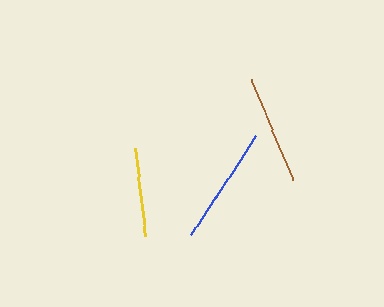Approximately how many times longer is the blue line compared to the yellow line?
The blue line is approximately 1.3 times the length of the yellow line.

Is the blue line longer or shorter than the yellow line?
The blue line is longer than the yellow line.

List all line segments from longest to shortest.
From longest to shortest: blue, brown, yellow.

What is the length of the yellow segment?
The yellow segment is approximately 88 pixels long.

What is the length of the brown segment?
The brown segment is approximately 109 pixels long.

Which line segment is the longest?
The blue line is the longest at approximately 118 pixels.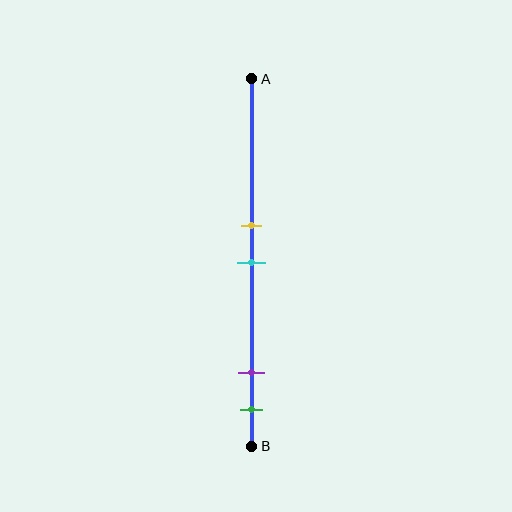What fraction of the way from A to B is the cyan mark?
The cyan mark is approximately 50% (0.5) of the way from A to B.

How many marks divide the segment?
There are 4 marks dividing the segment.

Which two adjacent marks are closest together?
The yellow and cyan marks are the closest adjacent pair.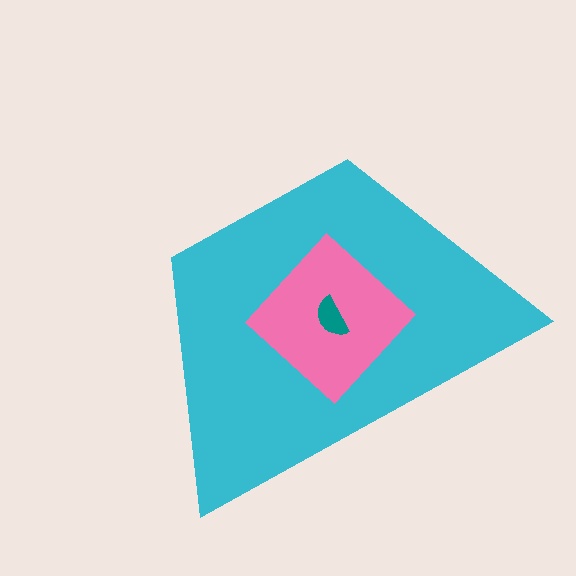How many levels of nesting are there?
3.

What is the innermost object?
The teal semicircle.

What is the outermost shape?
The cyan trapezoid.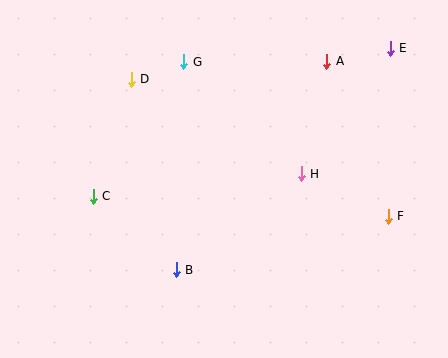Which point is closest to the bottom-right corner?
Point F is closest to the bottom-right corner.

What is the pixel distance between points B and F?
The distance between B and F is 218 pixels.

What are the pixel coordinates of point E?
Point E is at (390, 48).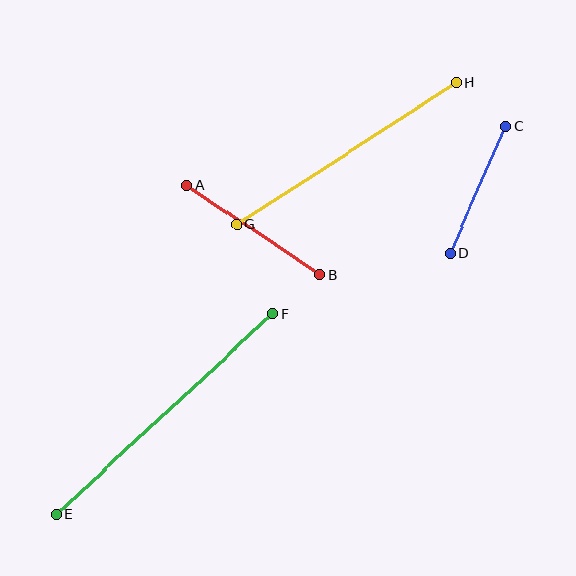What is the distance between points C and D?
The distance is approximately 138 pixels.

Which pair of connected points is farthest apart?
Points E and F are farthest apart.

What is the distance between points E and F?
The distance is approximately 295 pixels.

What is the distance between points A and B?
The distance is approximately 160 pixels.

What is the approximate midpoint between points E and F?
The midpoint is at approximately (164, 414) pixels.